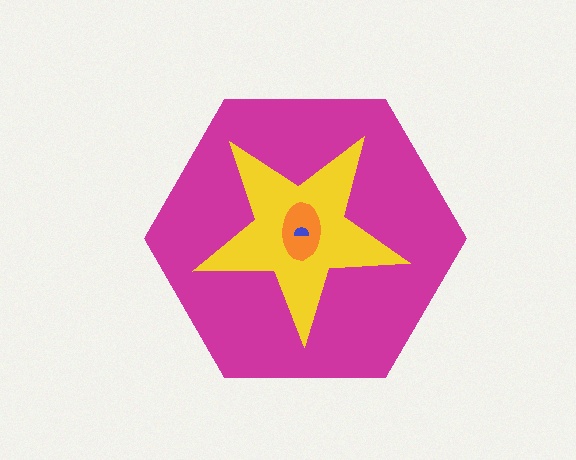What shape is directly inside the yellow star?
The orange ellipse.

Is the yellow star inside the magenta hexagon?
Yes.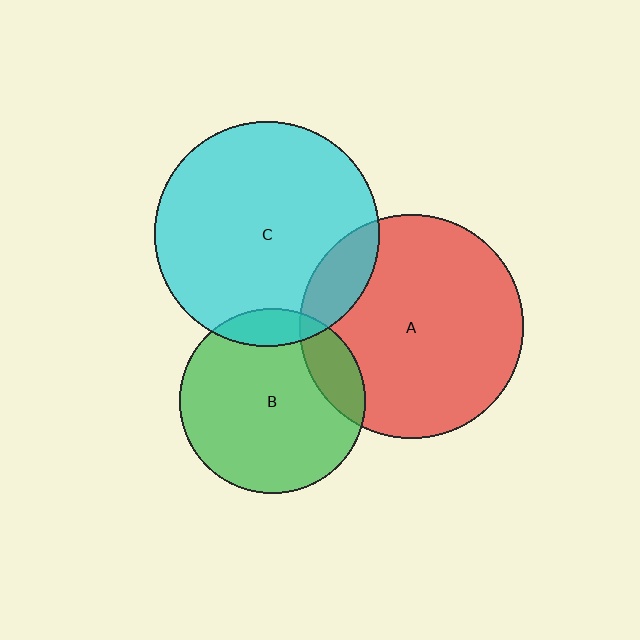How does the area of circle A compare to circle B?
Approximately 1.5 times.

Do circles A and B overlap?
Yes.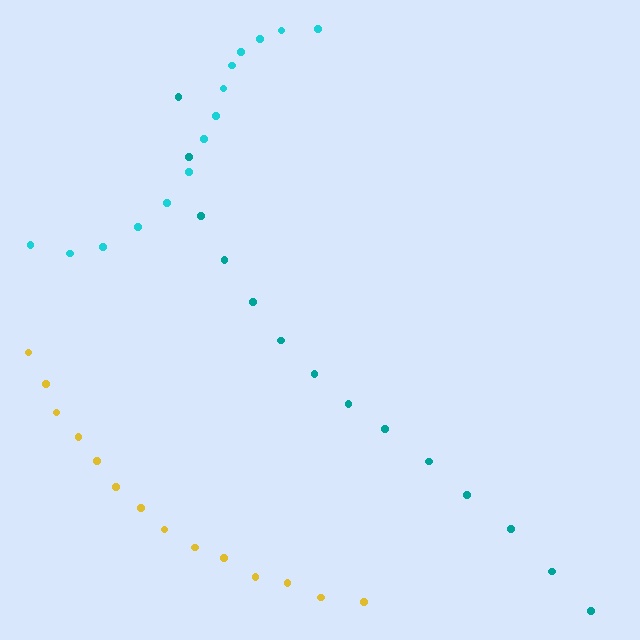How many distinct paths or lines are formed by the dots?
There are 3 distinct paths.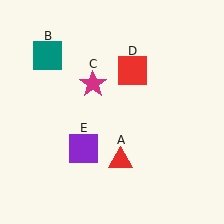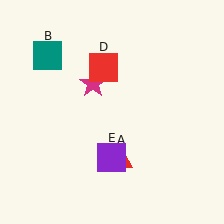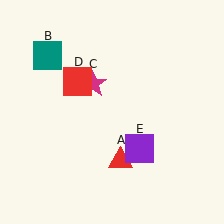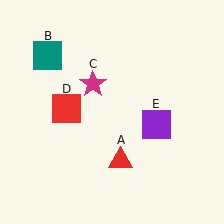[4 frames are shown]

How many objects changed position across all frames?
2 objects changed position: red square (object D), purple square (object E).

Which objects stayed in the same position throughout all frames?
Red triangle (object A) and teal square (object B) and magenta star (object C) remained stationary.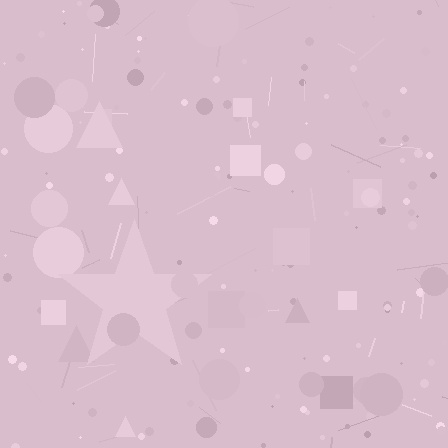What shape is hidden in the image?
A star is hidden in the image.